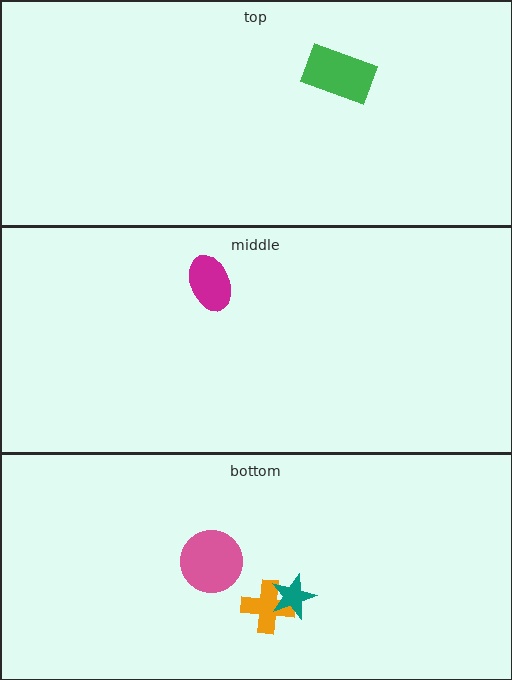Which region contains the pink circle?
The bottom region.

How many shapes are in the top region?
1.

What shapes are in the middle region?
The magenta ellipse.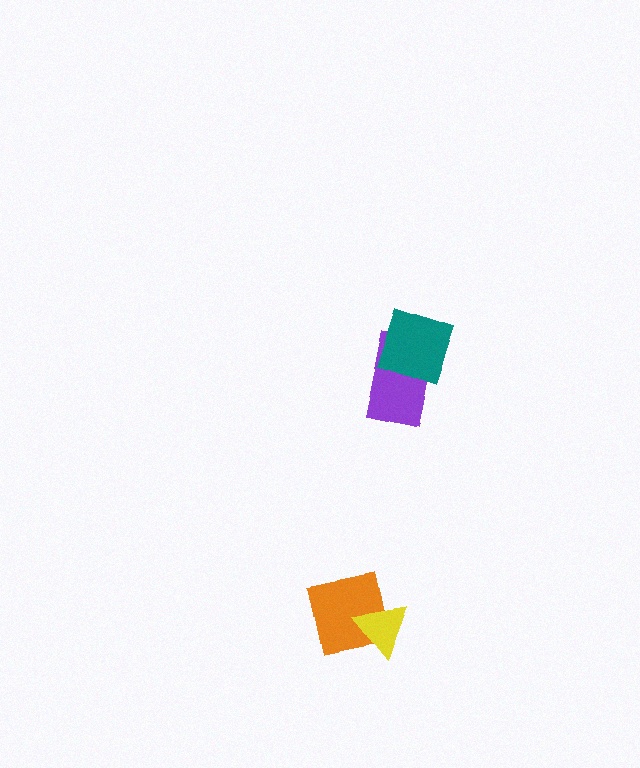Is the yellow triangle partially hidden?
No, no other shape covers it.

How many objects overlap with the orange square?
1 object overlaps with the orange square.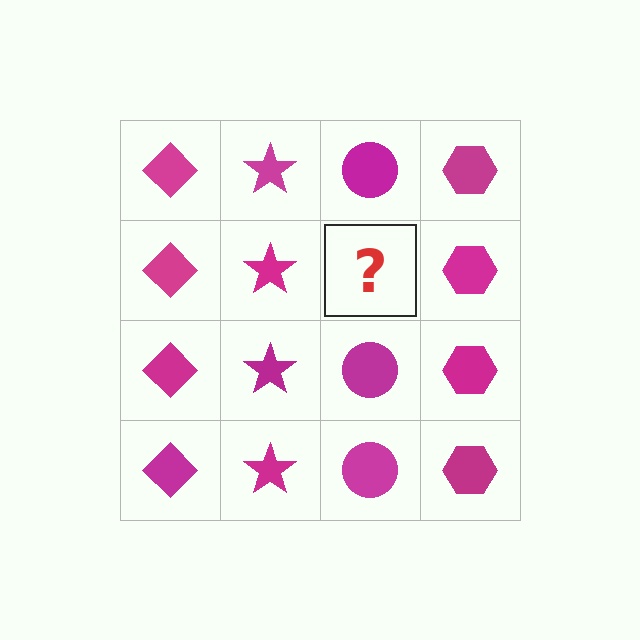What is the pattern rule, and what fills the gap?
The rule is that each column has a consistent shape. The gap should be filled with a magenta circle.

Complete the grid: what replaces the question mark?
The question mark should be replaced with a magenta circle.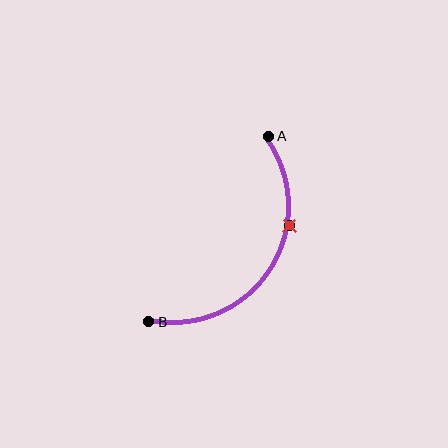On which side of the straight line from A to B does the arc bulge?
The arc bulges to the right of the straight line connecting A and B.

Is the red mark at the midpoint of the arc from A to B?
No. The red mark lies on the arc but is closer to endpoint A. The arc midpoint would be at the point on the curve equidistant along the arc from both A and B.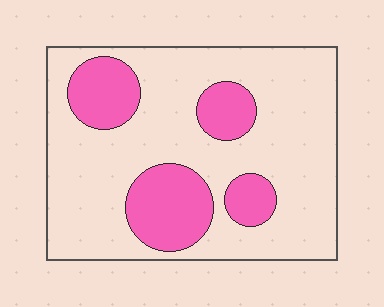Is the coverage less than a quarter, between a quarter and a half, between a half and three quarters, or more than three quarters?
Less than a quarter.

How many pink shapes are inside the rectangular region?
4.